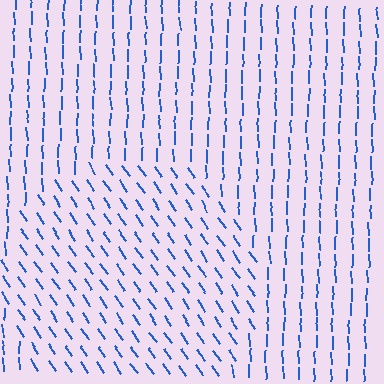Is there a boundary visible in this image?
Yes, there is a texture boundary formed by a change in line orientation.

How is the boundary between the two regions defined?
The boundary is defined purely by a change in line orientation (approximately 33 degrees difference). All lines are the same color and thickness.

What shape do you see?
I see a circle.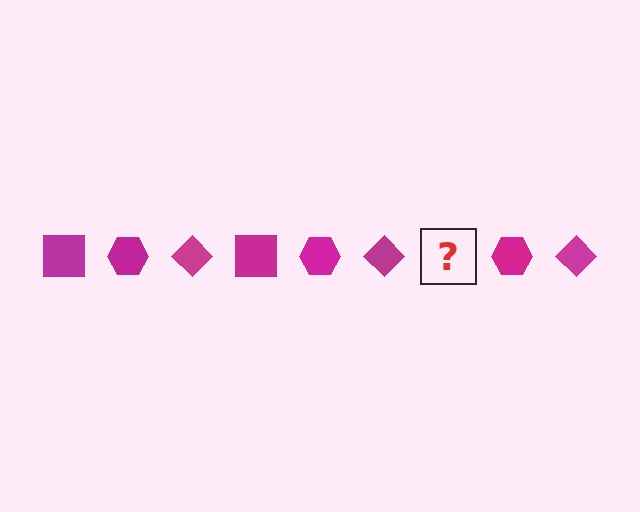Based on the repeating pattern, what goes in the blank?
The blank should be a magenta square.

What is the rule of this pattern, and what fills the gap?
The rule is that the pattern cycles through square, hexagon, diamond shapes in magenta. The gap should be filled with a magenta square.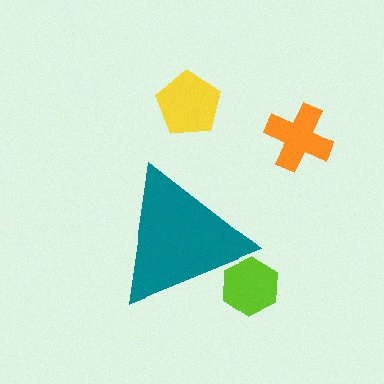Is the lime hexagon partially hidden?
Yes, the lime hexagon is partially hidden behind the teal triangle.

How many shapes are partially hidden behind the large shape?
1 shape is partially hidden.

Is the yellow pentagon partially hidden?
No, the yellow pentagon is fully visible.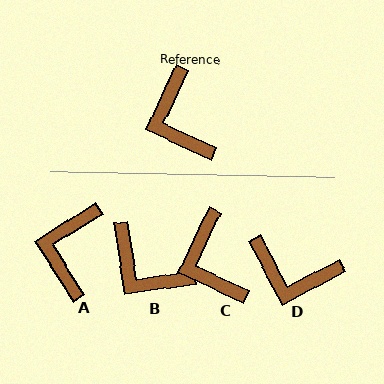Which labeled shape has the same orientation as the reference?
C.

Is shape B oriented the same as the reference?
No, it is off by about 34 degrees.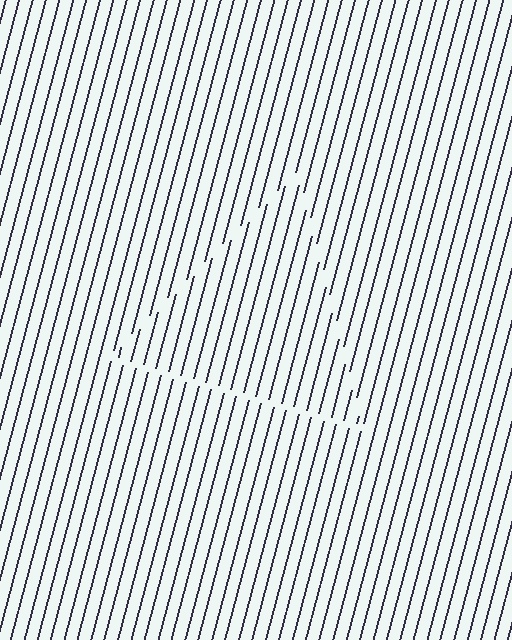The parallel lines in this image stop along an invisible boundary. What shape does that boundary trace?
An illusory triangle. The interior of the shape contains the same grating, shifted by half a period — the contour is defined by the phase discontinuity where line-ends from the inner and outer gratings abut.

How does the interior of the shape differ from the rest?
The interior of the shape contains the same grating, shifted by half a period — the contour is defined by the phase discontinuity where line-ends from the inner and outer gratings abut.